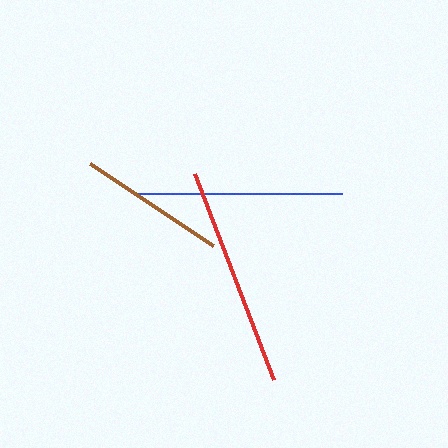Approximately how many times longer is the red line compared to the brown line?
The red line is approximately 1.5 times the length of the brown line.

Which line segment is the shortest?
The brown line is the shortest at approximately 147 pixels.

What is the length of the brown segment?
The brown segment is approximately 147 pixels long.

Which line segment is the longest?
The red line is the longest at approximately 221 pixels.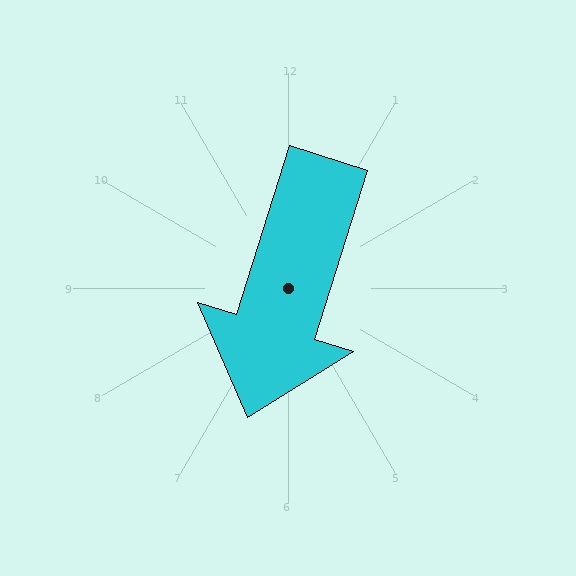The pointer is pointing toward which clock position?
Roughly 7 o'clock.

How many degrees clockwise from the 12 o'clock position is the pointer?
Approximately 197 degrees.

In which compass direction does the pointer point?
South.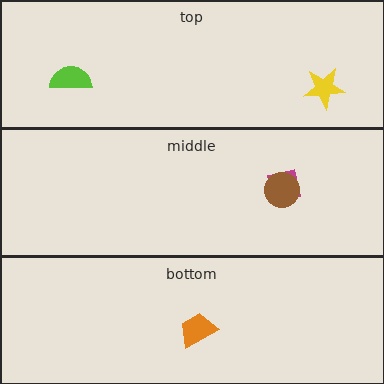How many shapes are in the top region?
2.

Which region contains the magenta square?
The middle region.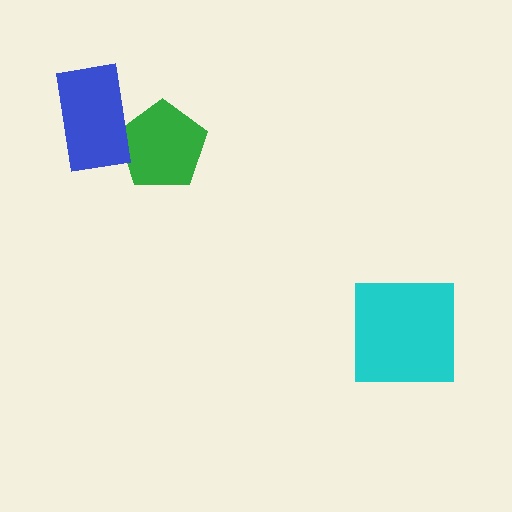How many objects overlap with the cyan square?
0 objects overlap with the cyan square.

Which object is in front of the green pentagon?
The blue rectangle is in front of the green pentagon.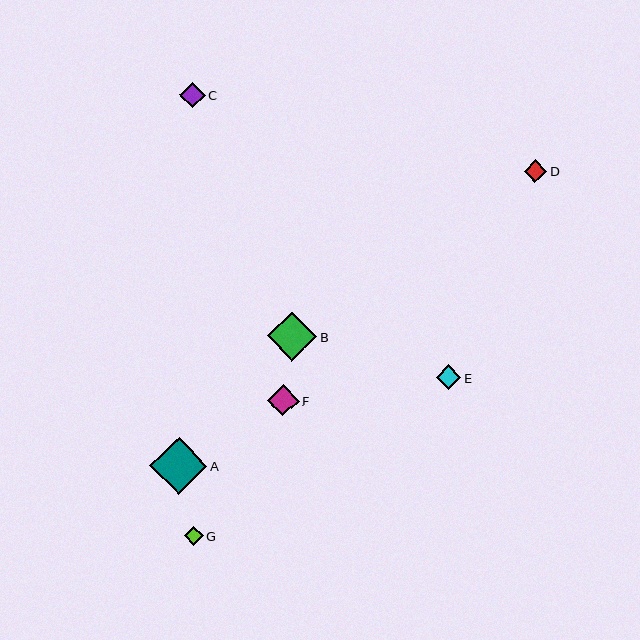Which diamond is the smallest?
Diamond G is the smallest with a size of approximately 19 pixels.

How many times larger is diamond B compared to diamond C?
Diamond B is approximately 1.9 times the size of diamond C.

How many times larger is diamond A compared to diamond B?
Diamond A is approximately 1.2 times the size of diamond B.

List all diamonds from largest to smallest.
From largest to smallest: A, B, F, C, E, D, G.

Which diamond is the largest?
Diamond A is the largest with a size of approximately 57 pixels.